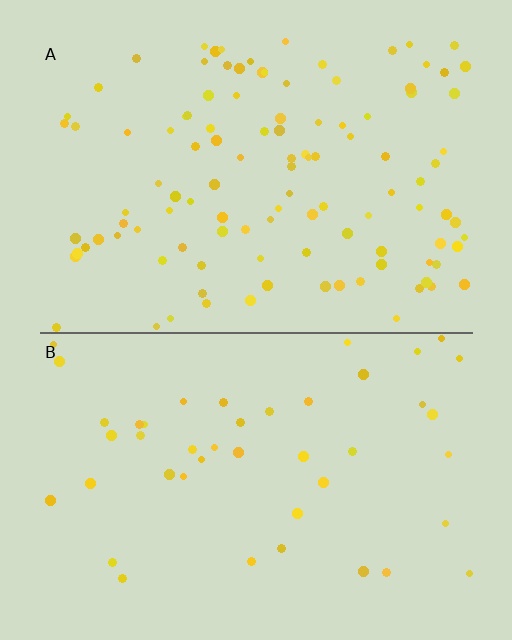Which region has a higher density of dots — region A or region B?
A (the top).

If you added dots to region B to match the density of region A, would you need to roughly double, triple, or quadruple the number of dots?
Approximately double.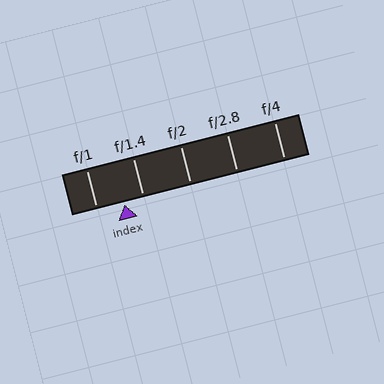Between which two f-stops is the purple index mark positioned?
The index mark is between f/1 and f/1.4.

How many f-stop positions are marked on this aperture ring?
There are 5 f-stop positions marked.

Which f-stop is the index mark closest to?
The index mark is closest to f/1.4.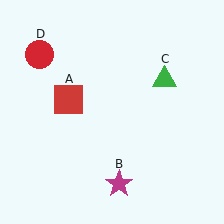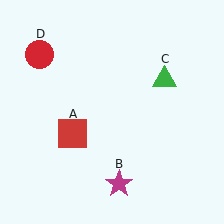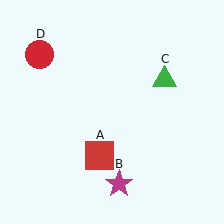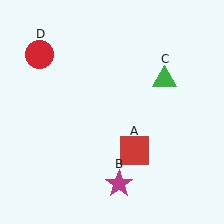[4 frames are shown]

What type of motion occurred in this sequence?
The red square (object A) rotated counterclockwise around the center of the scene.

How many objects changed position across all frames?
1 object changed position: red square (object A).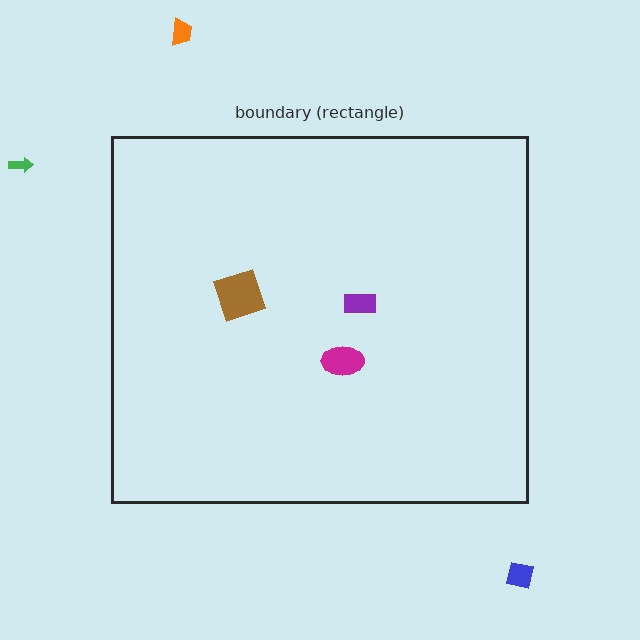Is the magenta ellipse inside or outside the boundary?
Inside.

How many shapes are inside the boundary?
3 inside, 3 outside.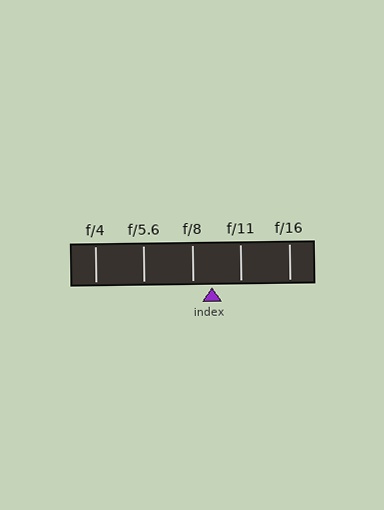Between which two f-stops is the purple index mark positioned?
The index mark is between f/8 and f/11.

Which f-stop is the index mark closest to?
The index mark is closest to f/8.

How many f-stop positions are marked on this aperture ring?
There are 5 f-stop positions marked.